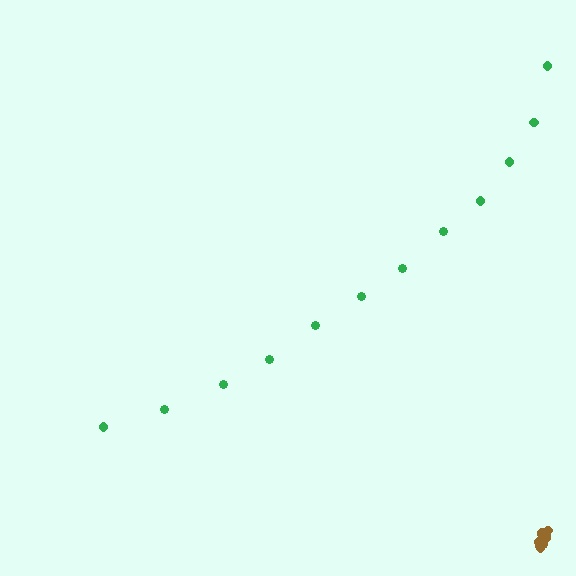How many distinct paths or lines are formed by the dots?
There are 2 distinct paths.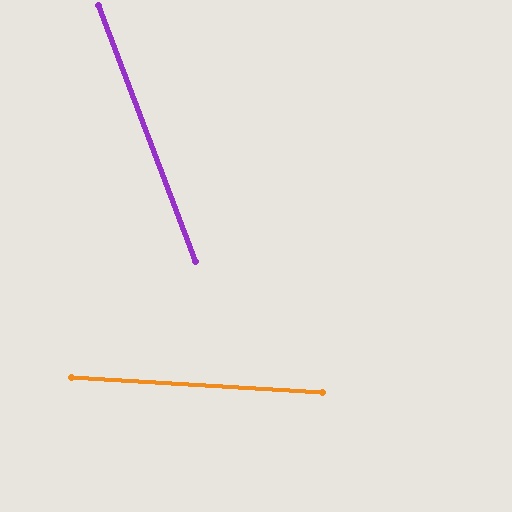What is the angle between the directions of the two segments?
Approximately 66 degrees.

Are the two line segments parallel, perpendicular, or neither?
Neither parallel nor perpendicular — they differ by about 66°.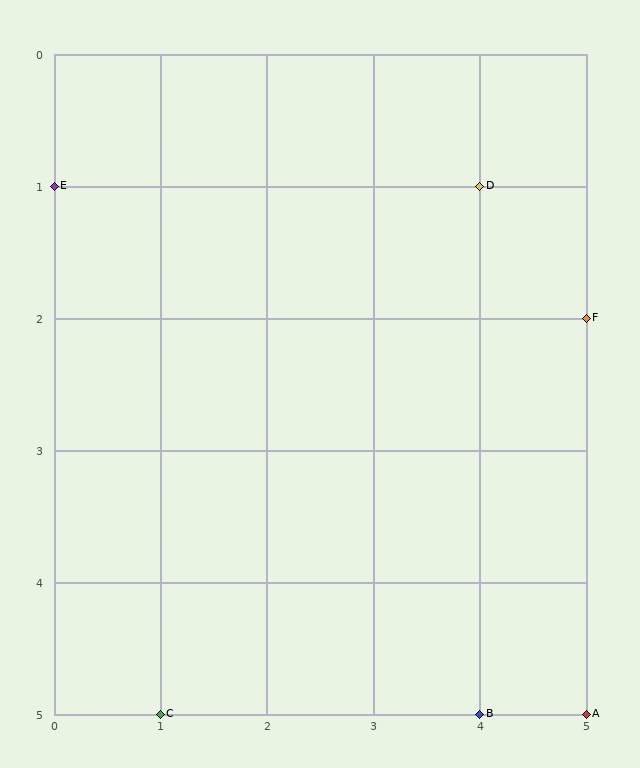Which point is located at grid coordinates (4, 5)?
Point B is at (4, 5).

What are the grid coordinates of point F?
Point F is at grid coordinates (5, 2).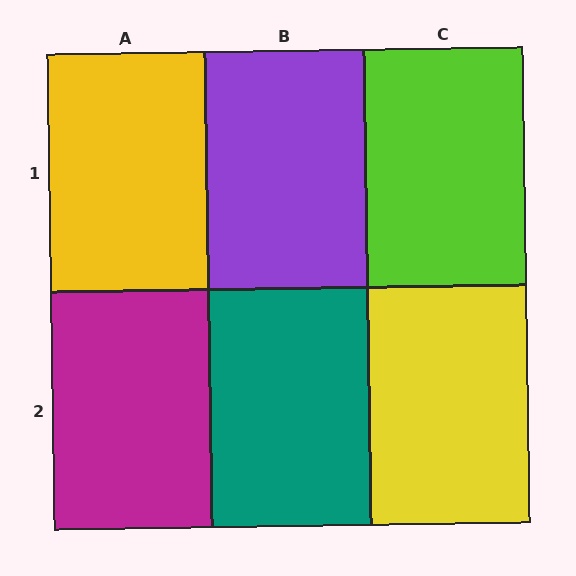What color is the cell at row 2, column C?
Yellow.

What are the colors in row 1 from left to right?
Yellow, purple, lime.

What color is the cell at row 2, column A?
Magenta.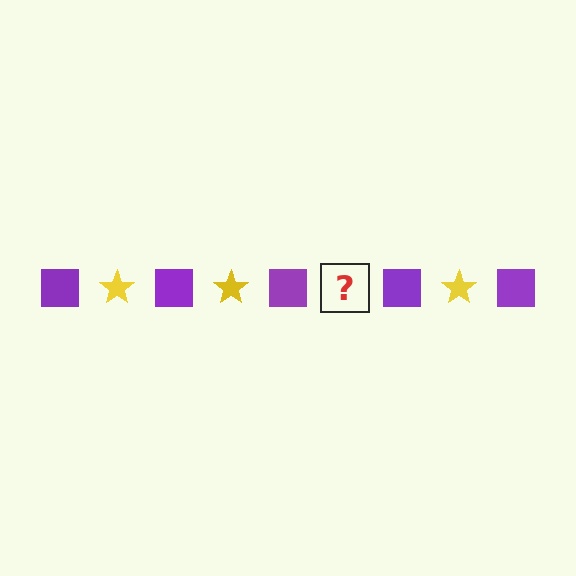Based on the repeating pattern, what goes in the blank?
The blank should be a yellow star.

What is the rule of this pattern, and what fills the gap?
The rule is that the pattern alternates between purple square and yellow star. The gap should be filled with a yellow star.